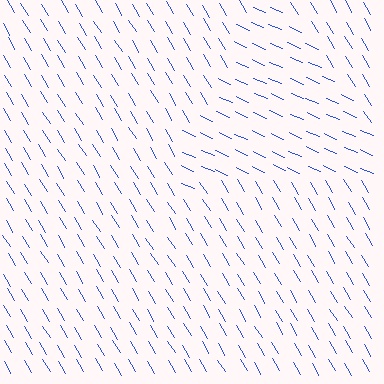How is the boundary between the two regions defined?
The boundary is defined purely by a change in line orientation (approximately 35 degrees difference). All lines are the same color and thickness.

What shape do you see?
I see a triangle.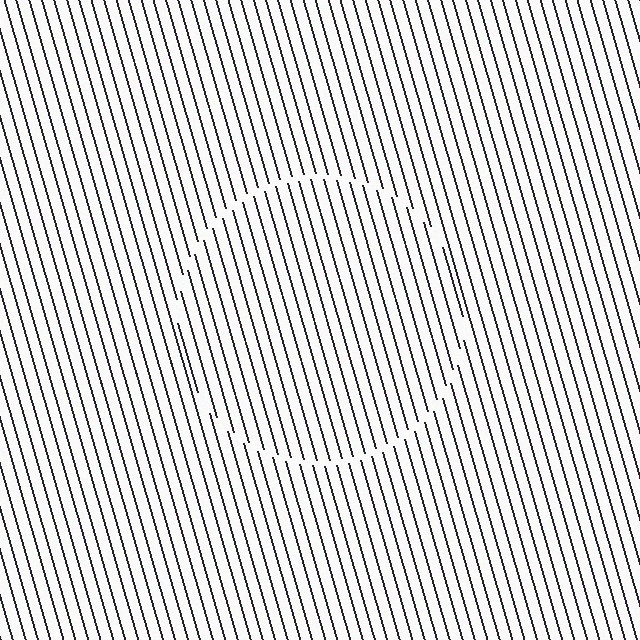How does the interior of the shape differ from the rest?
The interior of the shape contains the same grating, shifted by half a period — the contour is defined by the phase discontinuity where line-ends from the inner and outer gratings abut.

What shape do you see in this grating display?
An illusory circle. The interior of the shape contains the same grating, shifted by half a period — the contour is defined by the phase discontinuity where line-ends from the inner and outer gratings abut.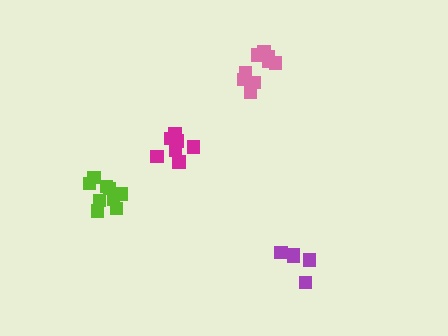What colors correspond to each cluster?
The clusters are colored: pink, magenta, lime, purple.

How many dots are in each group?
Group 1: 10 dots, Group 2: 7 dots, Group 3: 9 dots, Group 4: 6 dots (32 total).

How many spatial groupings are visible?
There are 4 spatial groupings.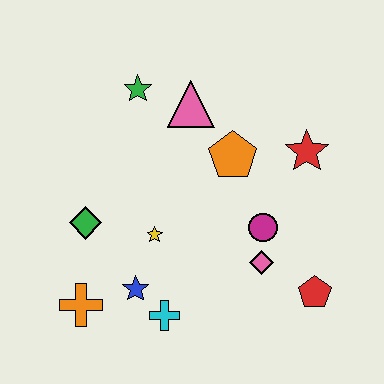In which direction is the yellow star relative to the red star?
The yellow star is to the left of the red star.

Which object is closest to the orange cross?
The blue star is closest to the orange cross.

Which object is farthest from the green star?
The red pentagon is farthest from the green star.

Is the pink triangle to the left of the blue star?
No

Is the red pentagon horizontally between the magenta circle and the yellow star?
No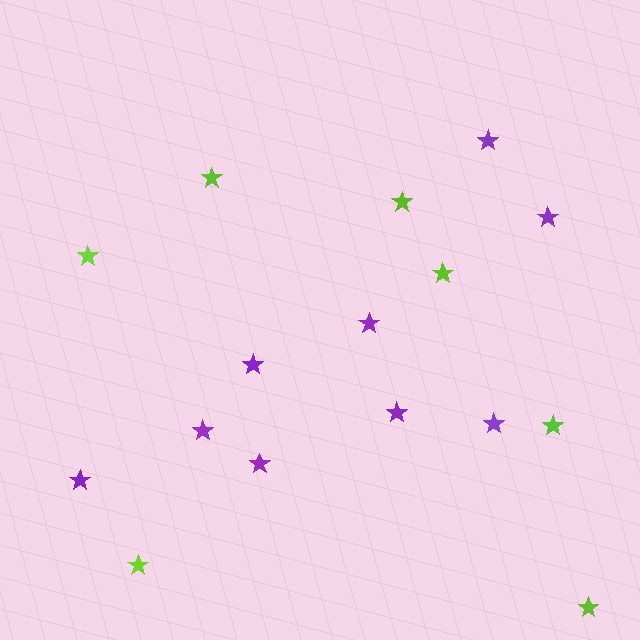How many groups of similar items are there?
There are 2 groups: one group of purple stars (9) and one group of lime stars (7).